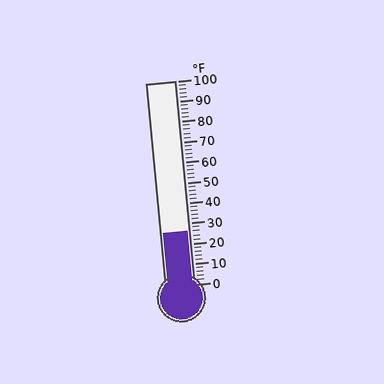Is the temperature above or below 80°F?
The temperature is below 80°F.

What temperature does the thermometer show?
The thermometer shows approximately 26°F.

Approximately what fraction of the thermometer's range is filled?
The thermometer is filled to approximately 25% of its range.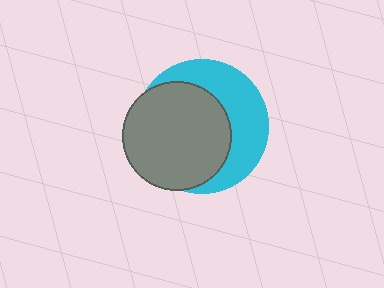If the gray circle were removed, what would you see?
You would see the complete cyan circle.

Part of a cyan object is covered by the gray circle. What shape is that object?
It is a circle.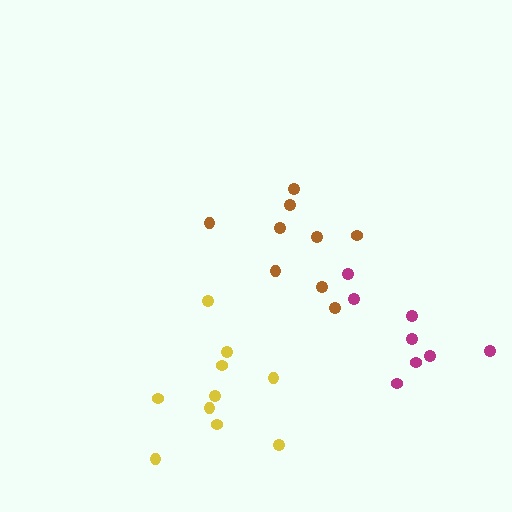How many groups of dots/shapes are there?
There are 3 groups.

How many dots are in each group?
Group 1: 9 dots, Group 2: 8 dots, Group 3: 10 dots (27 total).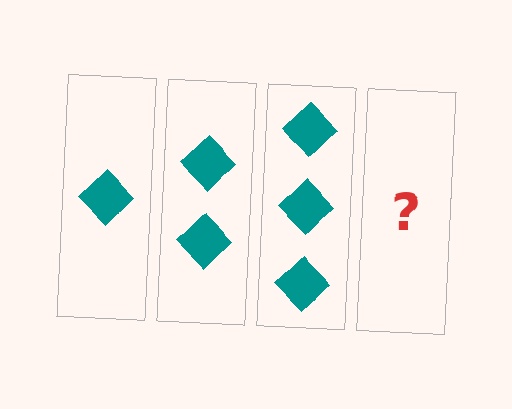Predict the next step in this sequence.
The next step is 4 diamonds.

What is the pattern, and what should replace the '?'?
The pattern is that each step adds one more diamond. The '?' should be 4 diamonds.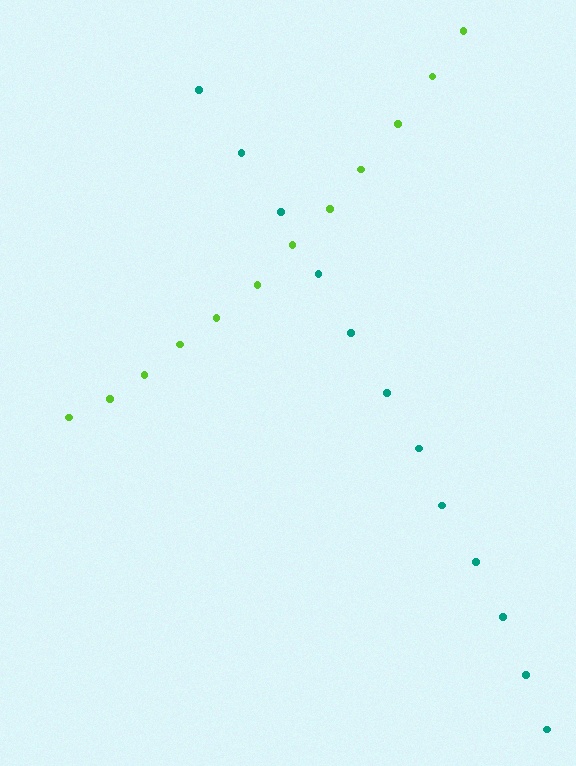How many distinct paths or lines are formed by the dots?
There are 2 distinct paths.